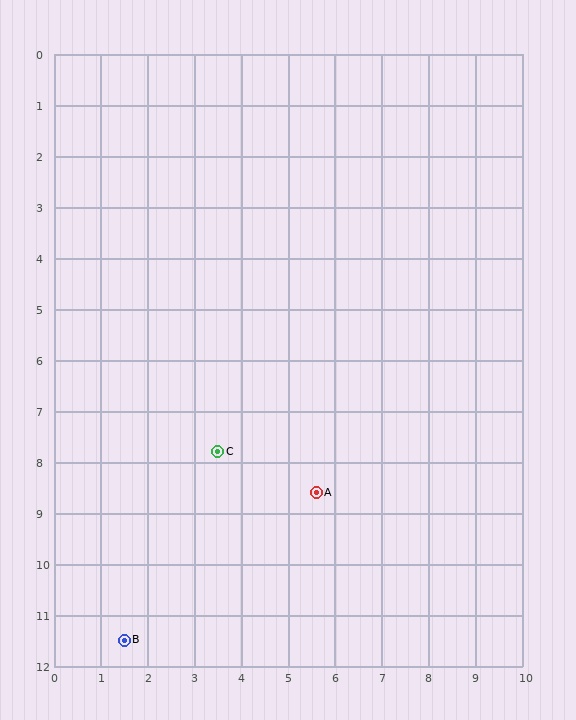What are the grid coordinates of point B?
Point B is at approximately (1.5, 11.5).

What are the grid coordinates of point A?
Point A is at approximately (5.6, 8.6).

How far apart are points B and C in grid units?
Points B and C are about 4.2 grid units apart.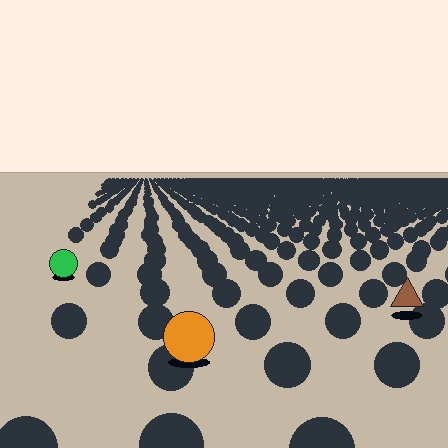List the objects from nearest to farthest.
From nearest to farthest: the orange circle, the brown triangle, the green circle.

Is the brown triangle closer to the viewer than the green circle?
Yes. The brown triangle is closer — you can tell from the texture gradient: the ground texture is coarser near it.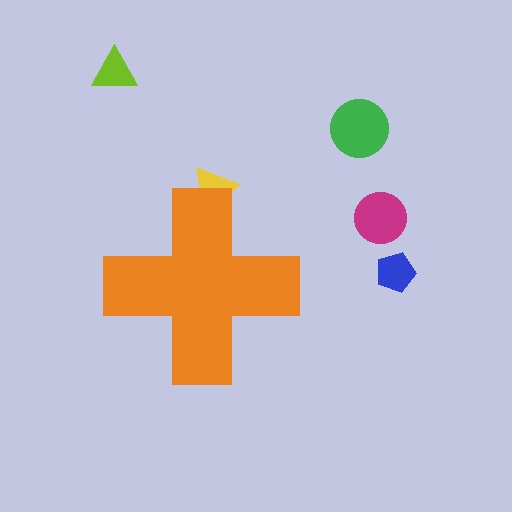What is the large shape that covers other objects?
An orange cross.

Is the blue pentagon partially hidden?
No, the blue pentagon is fully visible.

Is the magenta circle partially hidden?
No, the magenta circle is fully visible.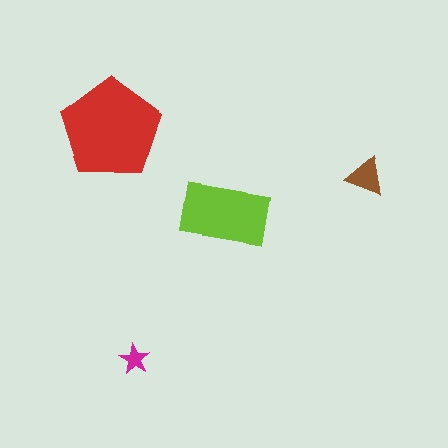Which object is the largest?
The red pentagon.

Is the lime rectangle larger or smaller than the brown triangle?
Larger.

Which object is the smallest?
The magenta star.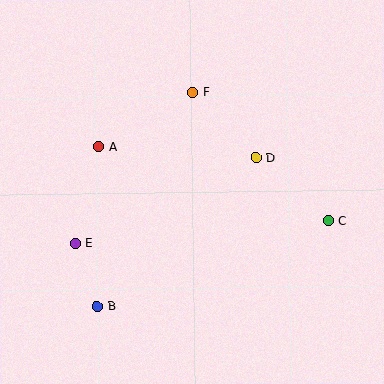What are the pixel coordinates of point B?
Point B is at (97, 307).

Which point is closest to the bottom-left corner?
Point B is closest to the bottom-left corner.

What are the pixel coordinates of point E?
Point E is at (75, 243).